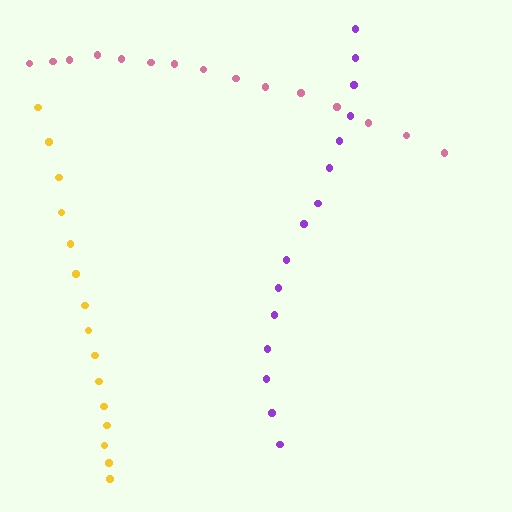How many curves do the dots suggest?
There are 3 distinct paths.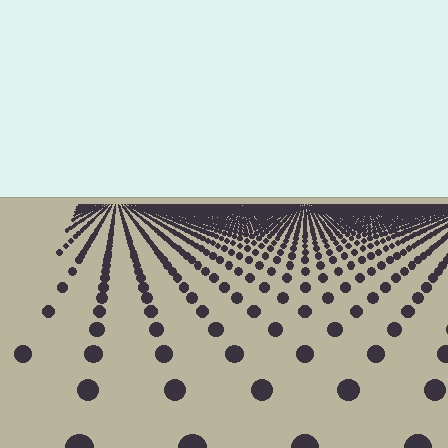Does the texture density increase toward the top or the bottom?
Density increases toward the top.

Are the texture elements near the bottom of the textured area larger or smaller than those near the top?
Larger. Near the bottom, elements are closer to the viewer and appear at a bigger on-screen size.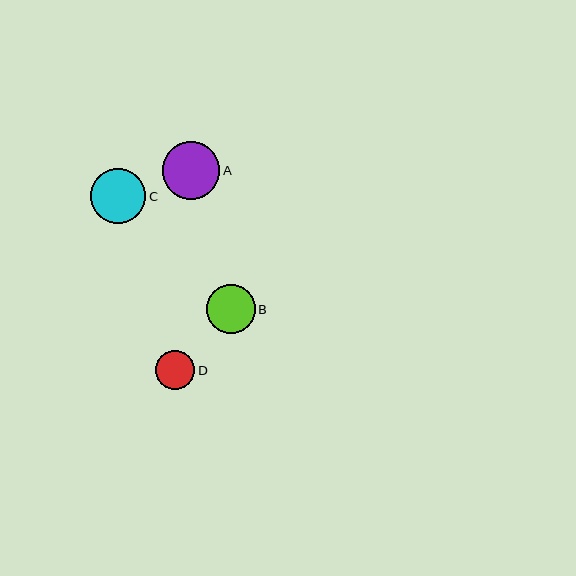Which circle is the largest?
Circle A is the largest with a size of approximately 58 pixels.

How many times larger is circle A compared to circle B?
Circle A is approximately 1.2 times the size of circle B.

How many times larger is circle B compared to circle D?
Circle B is approximately 1.2 times the size of circle D.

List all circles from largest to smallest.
From largest to smallest: A, C, B, D.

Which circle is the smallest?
Circle D is the smallest with a size of approximately 39 pixels.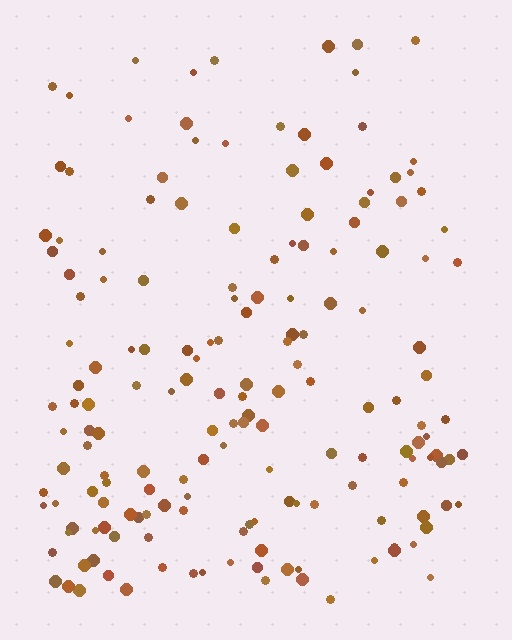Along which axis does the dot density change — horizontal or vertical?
Vertical.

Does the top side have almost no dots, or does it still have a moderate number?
Still a moderate number, just noticeably fewer than the bottom.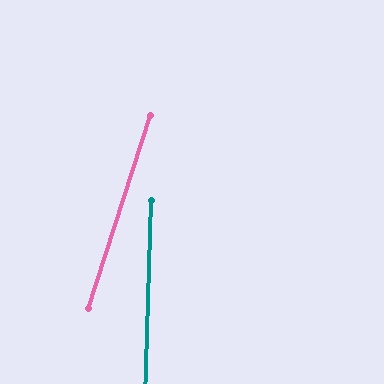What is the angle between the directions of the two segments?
Approximately 16 degrees.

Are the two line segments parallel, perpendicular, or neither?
Neither parallel nor perpendicular — they differ by about 16°.